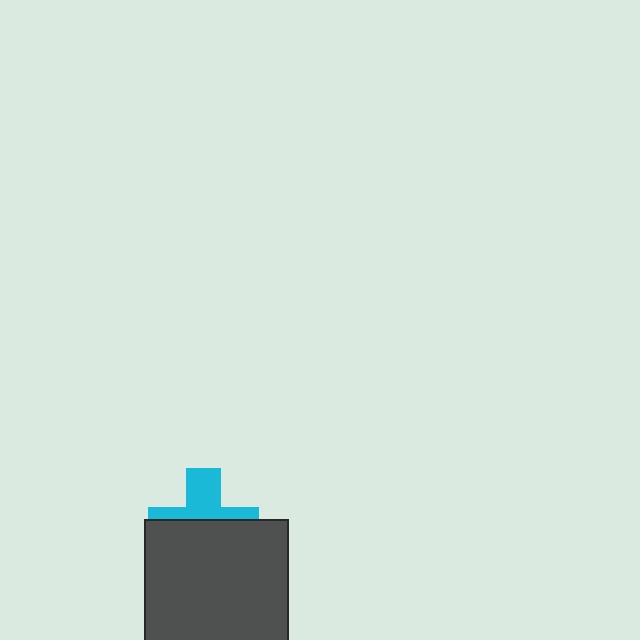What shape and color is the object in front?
The object in front is a dark gray square.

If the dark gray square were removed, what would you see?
You would see the complete cyan cross.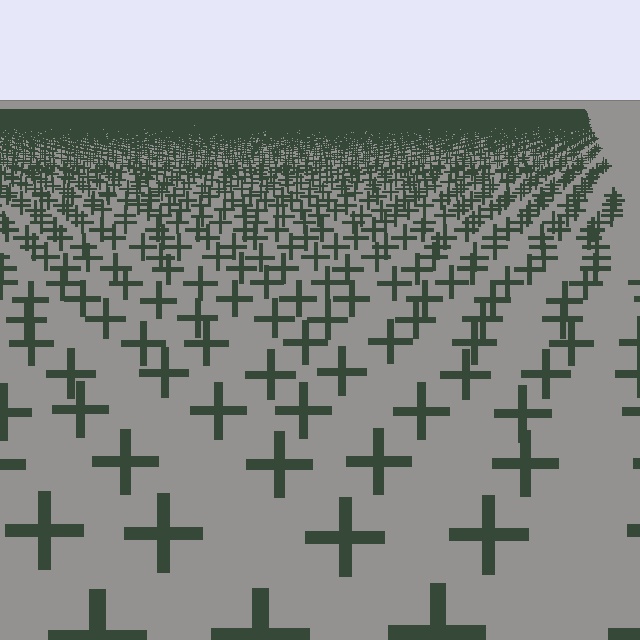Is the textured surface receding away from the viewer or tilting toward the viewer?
The surface is receding away from the viewer. Texture elements get smaller and denser toward the top.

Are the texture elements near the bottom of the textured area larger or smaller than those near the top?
Larger. Near the bottom, elements are closer to the viewer and appear at a bigger on-screen size.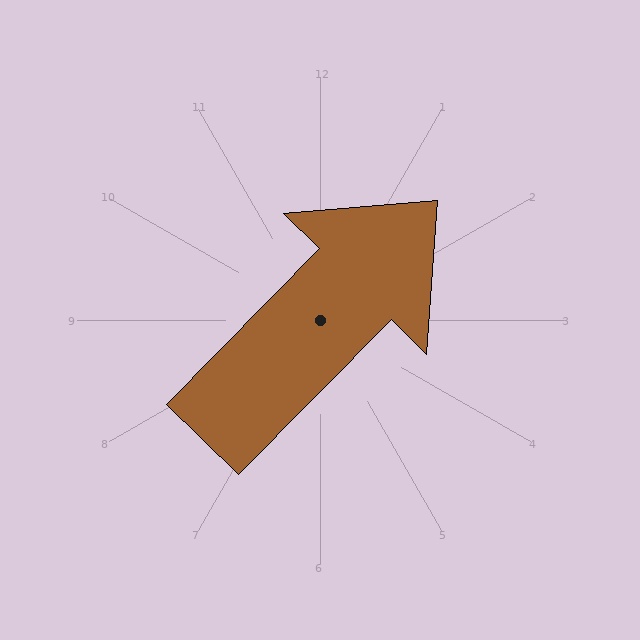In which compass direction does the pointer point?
Northeast.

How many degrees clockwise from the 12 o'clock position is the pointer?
Approximately 45 degrees.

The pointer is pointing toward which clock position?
Roughly 1 o'clock.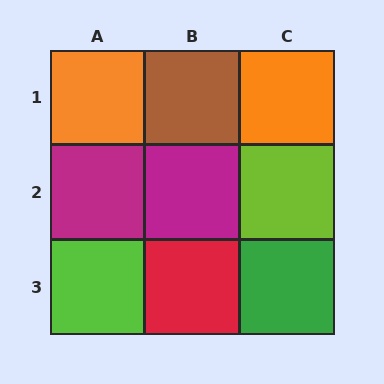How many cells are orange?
2 cells are orange.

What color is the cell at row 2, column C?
Lime.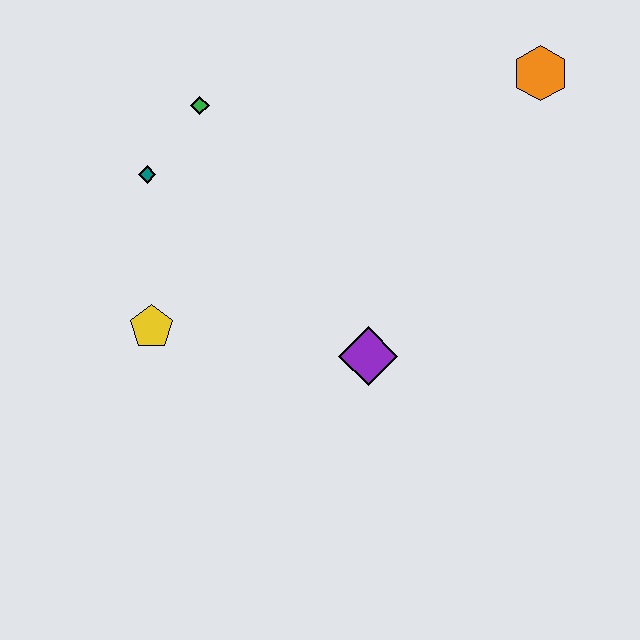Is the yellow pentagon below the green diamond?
Yes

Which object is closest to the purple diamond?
The yellow pentagon is closest to the purple diamond.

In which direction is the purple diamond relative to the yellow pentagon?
The purple diamond is to the right of the yellow pentagon.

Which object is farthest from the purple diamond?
The orange hexagon is farthest from the purple diamond.